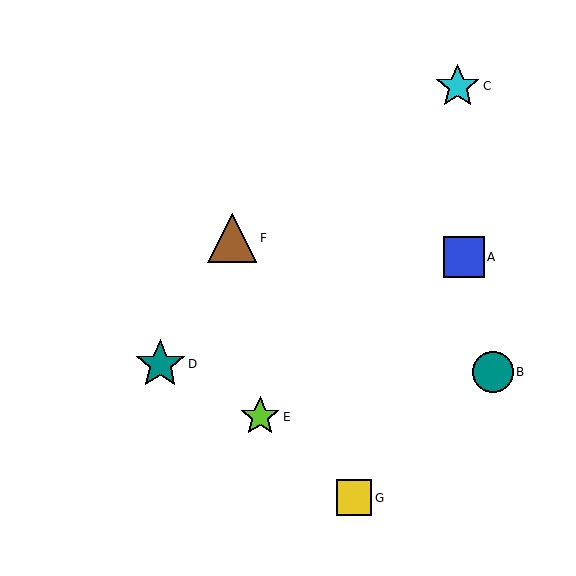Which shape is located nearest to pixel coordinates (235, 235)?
The brown triangle (labeled F) at (232, 238) is nearest to that location.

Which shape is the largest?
The teal star (labeled D) is the largest.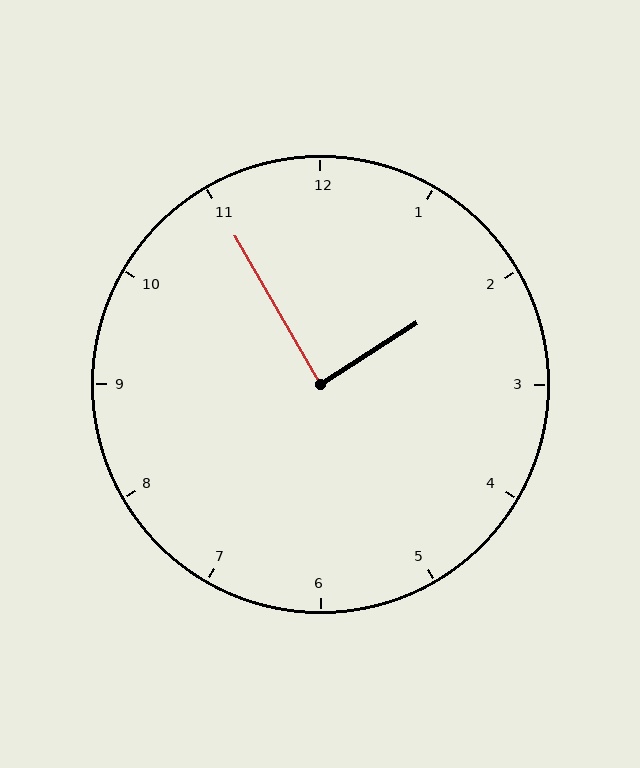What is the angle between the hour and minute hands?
Approximately 88 degrees.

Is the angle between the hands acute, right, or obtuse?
It is right.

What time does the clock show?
1:55.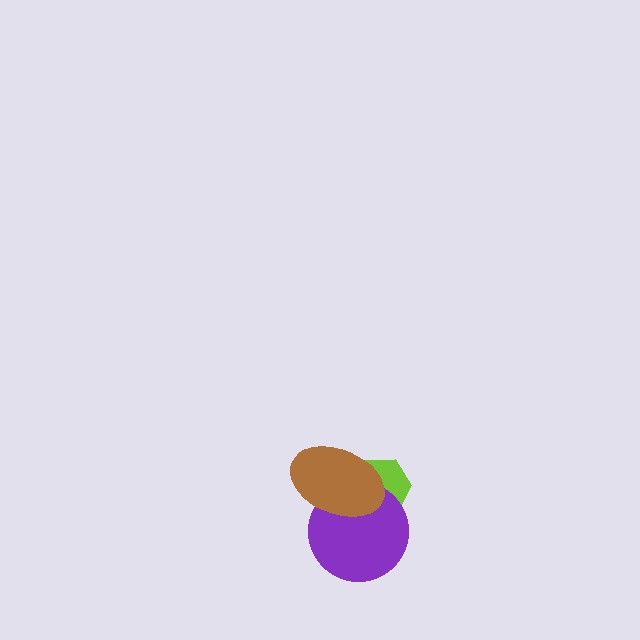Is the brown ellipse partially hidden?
No, no other shape covers it.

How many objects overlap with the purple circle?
2 objects overlap with the purple circle.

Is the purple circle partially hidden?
Yes, it is partially covered by another shape.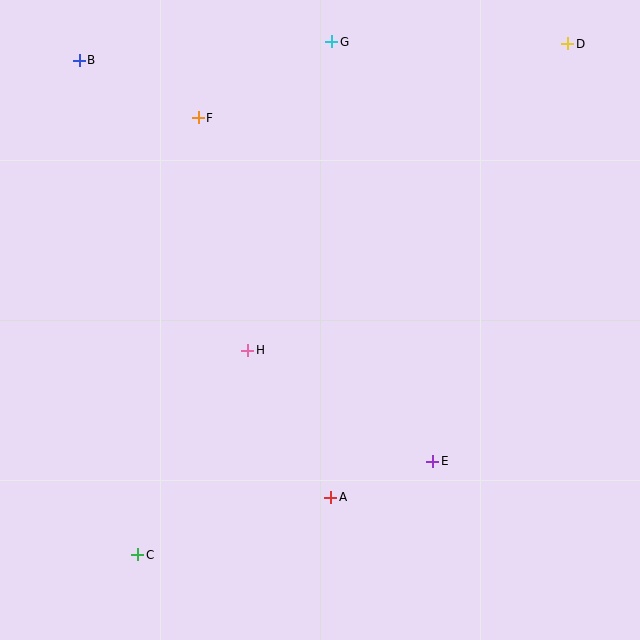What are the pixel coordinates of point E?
Point E is at (433, 461).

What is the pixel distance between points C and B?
The distance between C and B is 498 pixels.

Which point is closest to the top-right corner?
Point D is closest to the top-right corner.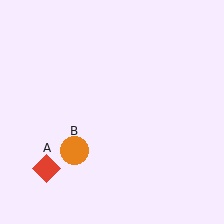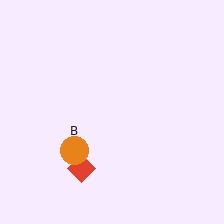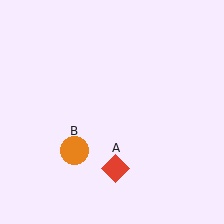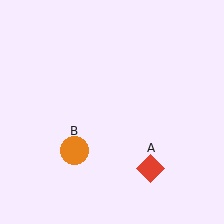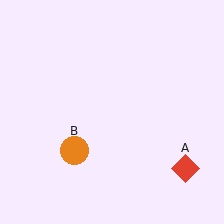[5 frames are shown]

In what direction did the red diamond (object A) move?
The red diamond (object A) moved right.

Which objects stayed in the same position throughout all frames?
Orange circle (object B) remained stationary.